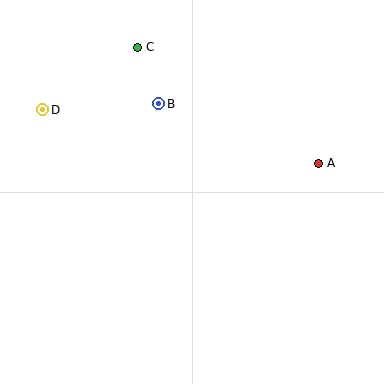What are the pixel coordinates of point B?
Point B is at (159, 104).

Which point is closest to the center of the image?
Point B at (159, 104) is closest to the center.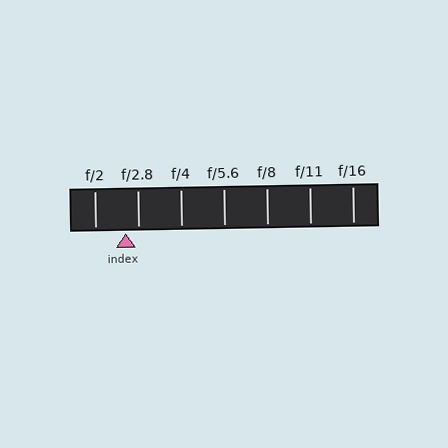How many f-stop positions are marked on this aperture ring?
There are 7 f-stop positions marked.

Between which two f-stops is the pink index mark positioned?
The index mark is between f/2 and f/2.8.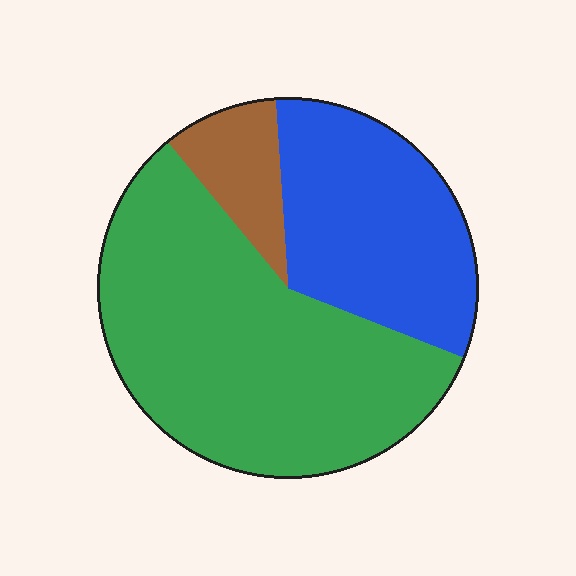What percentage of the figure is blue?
Blue covers roughly 30% of the figure.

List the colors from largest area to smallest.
From largest to smallest: green, blue, brown.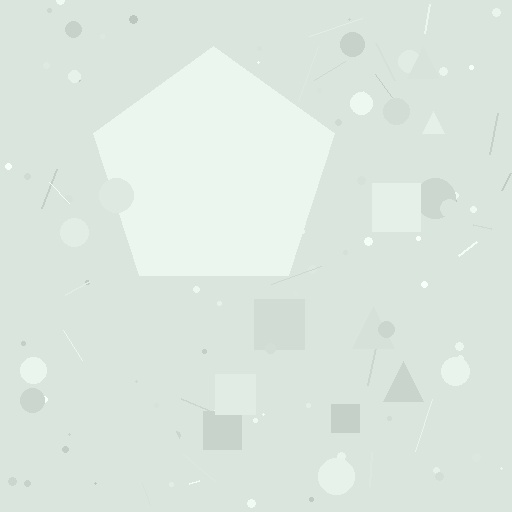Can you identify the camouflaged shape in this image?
The camouflaged shape is a pentagon.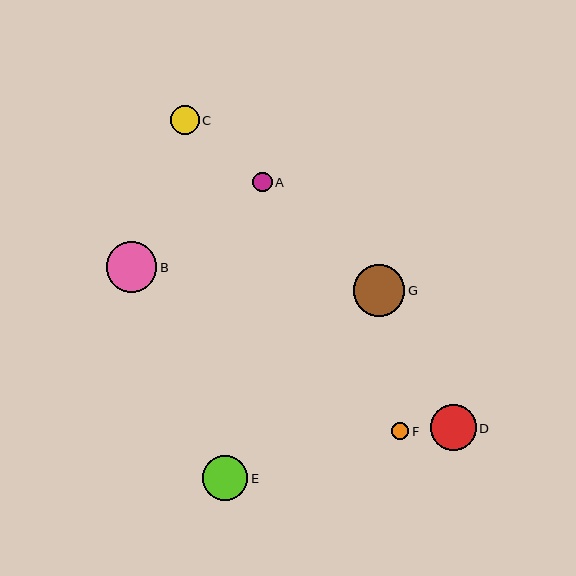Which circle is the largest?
Circle G is the largest with a size of approximately 52 pixels.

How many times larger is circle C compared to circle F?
Circle C is approximately 1.7 times the size of circle F.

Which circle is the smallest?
Circle F is the smallest with a size of approximately 17 pixels.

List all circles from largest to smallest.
From largest to smallest: G, B, D, E, C, A, F.